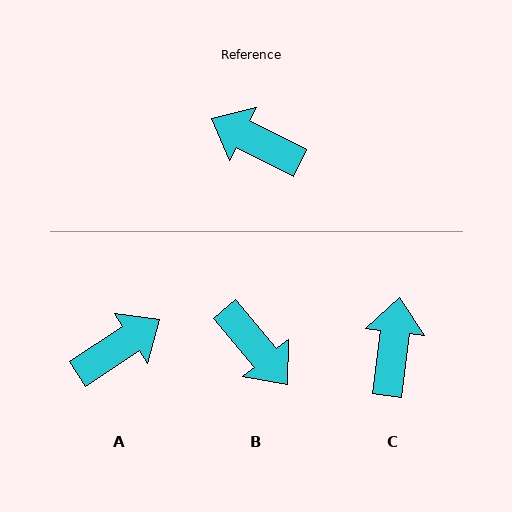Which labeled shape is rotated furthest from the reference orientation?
B, about 156 degrees away.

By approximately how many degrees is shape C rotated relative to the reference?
Approximately 70 degrees clockwise.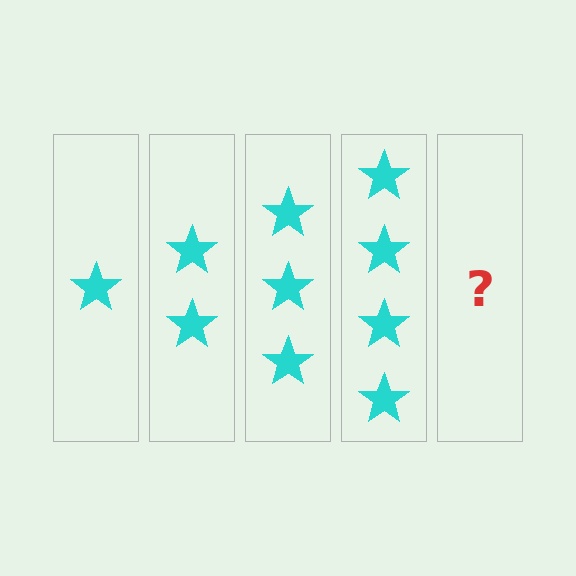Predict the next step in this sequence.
The next step is 5 stars.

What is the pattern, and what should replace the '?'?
The pattern is that each step adds one more star. The '?' should be 5 stars.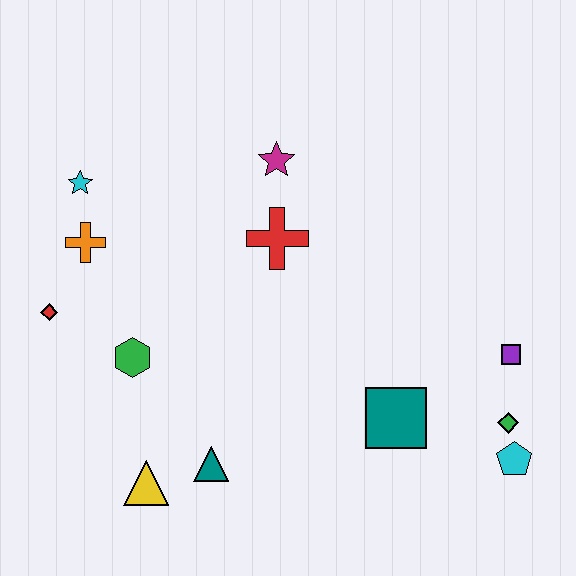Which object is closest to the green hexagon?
The red diamond is closest to the green hexagon.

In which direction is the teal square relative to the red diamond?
The teal square is to the right of the red diamond.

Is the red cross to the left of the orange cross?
No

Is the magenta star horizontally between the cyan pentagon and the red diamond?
Yes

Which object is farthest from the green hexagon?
The cyan pentagon is farthest from the green hexagon.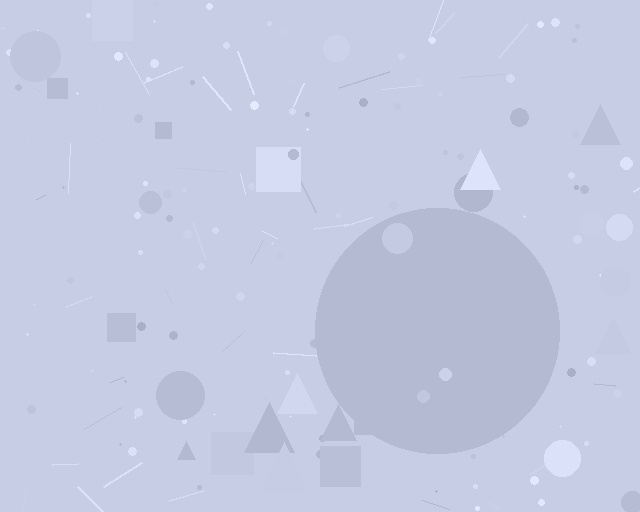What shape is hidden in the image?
A circle is hidden in the image.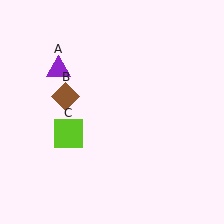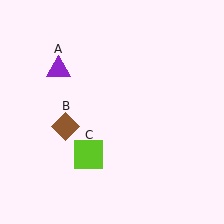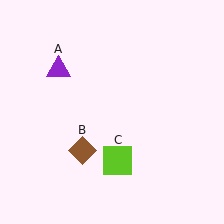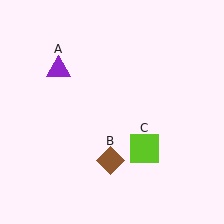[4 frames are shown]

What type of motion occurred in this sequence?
The brown diamond (object B), lime square (object C) rotated counterclockwise around the center of the scene.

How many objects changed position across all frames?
2 objects changed position: brown diamond (object B), lime square (object C).